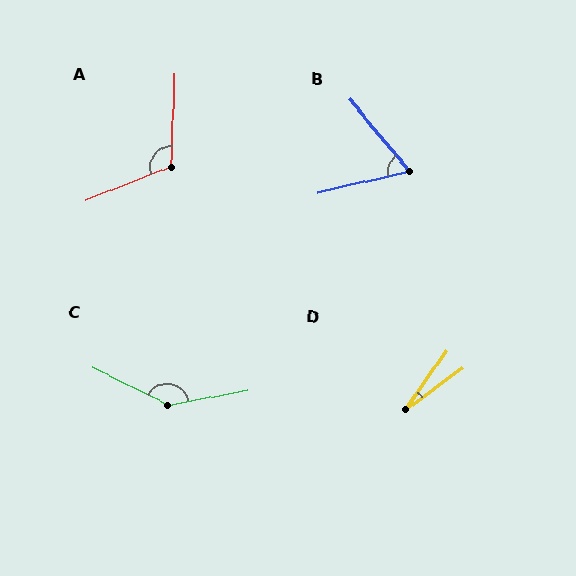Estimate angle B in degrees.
Approximately 63 degrees.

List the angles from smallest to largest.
D (19°), B (63°), A (113°), C (143°).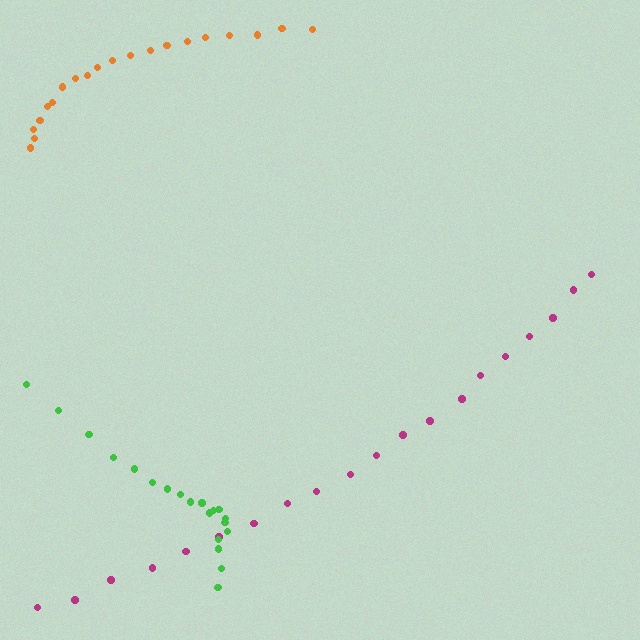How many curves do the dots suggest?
There are 3 distinct paths.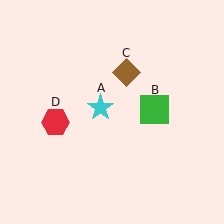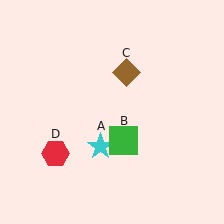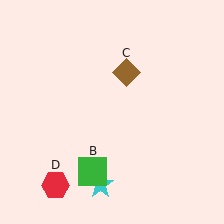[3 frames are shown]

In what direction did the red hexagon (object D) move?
The red hexagon (object D) moved down.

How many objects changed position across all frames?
3 objects changed position: cyan star (object A), green square (object B), red hexagon (object D).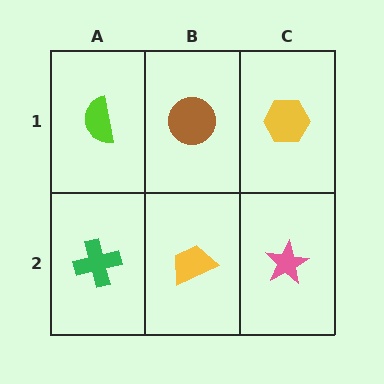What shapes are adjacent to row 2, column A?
A lime semicircle (row 1, column A), a yellow trapezoid (row 2, column B).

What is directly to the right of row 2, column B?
A pink star.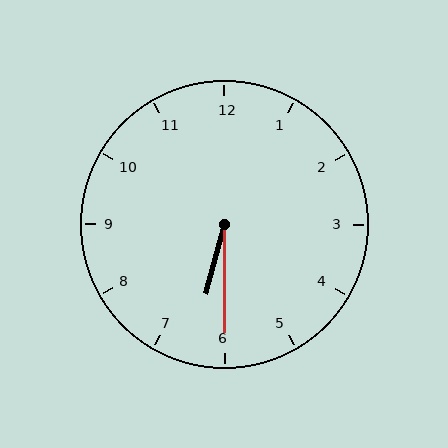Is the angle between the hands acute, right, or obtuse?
It is acute.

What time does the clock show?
6:30.